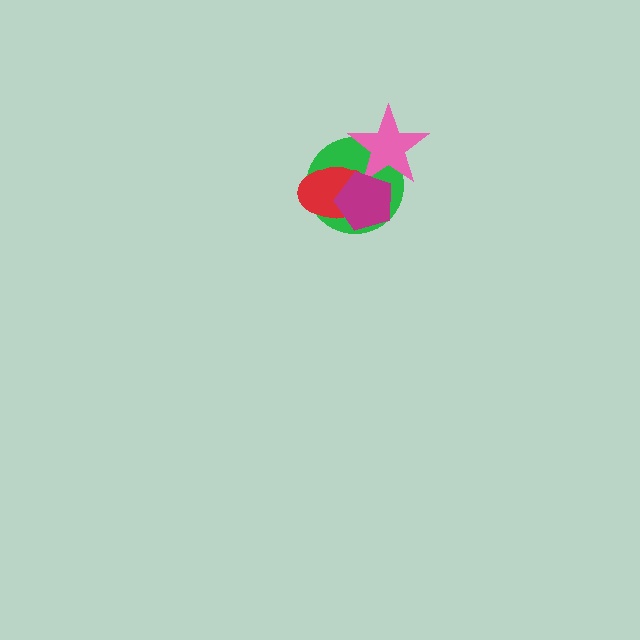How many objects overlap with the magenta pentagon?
3 objects overlap with the magenta pentagon.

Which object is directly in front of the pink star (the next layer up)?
The red ellipse is directly in front of the pink star.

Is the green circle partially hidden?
Yes, it is partially covered by another shape.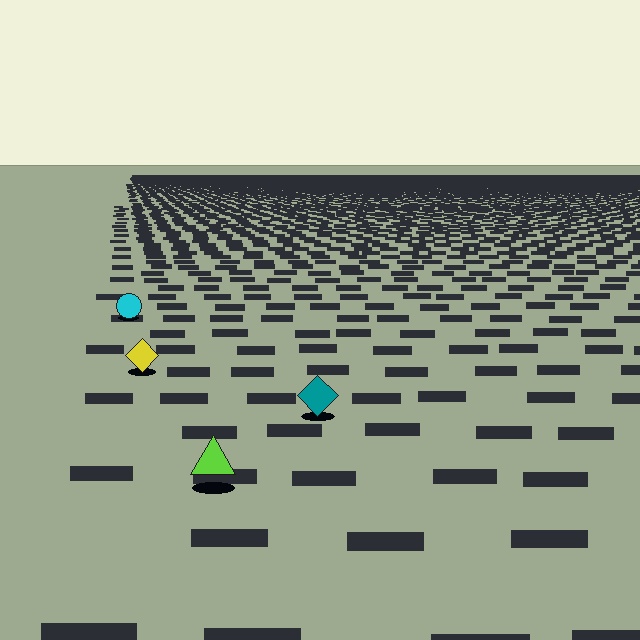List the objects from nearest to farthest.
From nearest to farthest: the lime triangle, the teal diamond, the yellow diamond, the cyan circle.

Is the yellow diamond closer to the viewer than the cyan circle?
Yes. The yellow diamond is closer — you can tell from the texture gradient: the ground texture is coarser near it.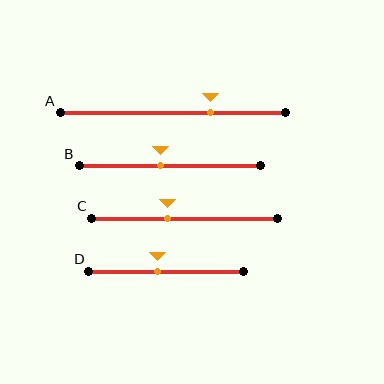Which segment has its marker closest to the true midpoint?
Segment B has its marker closest to the true midpoint.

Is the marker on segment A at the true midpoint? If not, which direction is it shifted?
No, the marker on segment A is shifted to the right by about 17% of the segment length.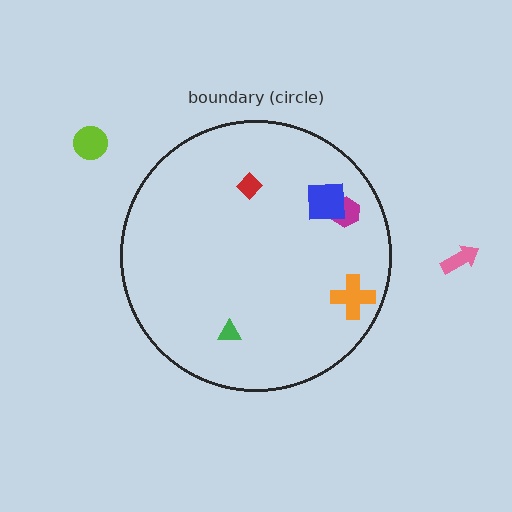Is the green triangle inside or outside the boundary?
Inside.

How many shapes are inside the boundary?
5 inside, 2 outside.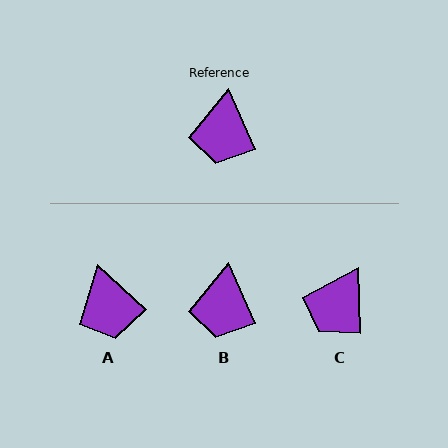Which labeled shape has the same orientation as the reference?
B.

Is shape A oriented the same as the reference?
No, it is off by about 24 degrees.